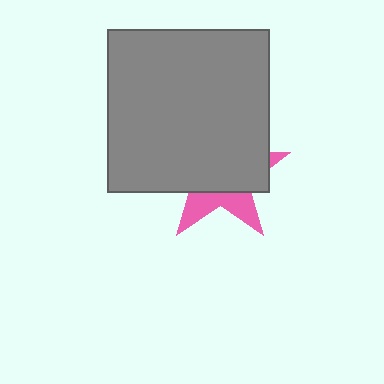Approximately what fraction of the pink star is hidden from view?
Roughly 69% of the pink star is hidden behind the gray square.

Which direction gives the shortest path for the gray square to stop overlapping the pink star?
Moving up gives the shortest separation.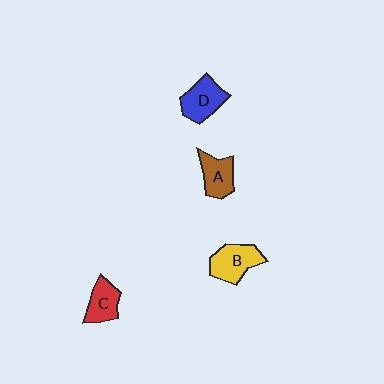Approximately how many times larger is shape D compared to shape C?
Approximately 1.2 times.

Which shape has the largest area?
Shape B (yellow).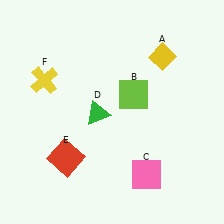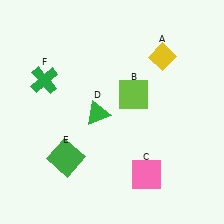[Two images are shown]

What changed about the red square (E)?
In Image 1, E is red. In Image 2, it changed to green.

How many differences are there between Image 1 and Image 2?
There are 2 differences between the two images.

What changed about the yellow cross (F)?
In Image 1, F is yellow. In Image 2, it changed to green.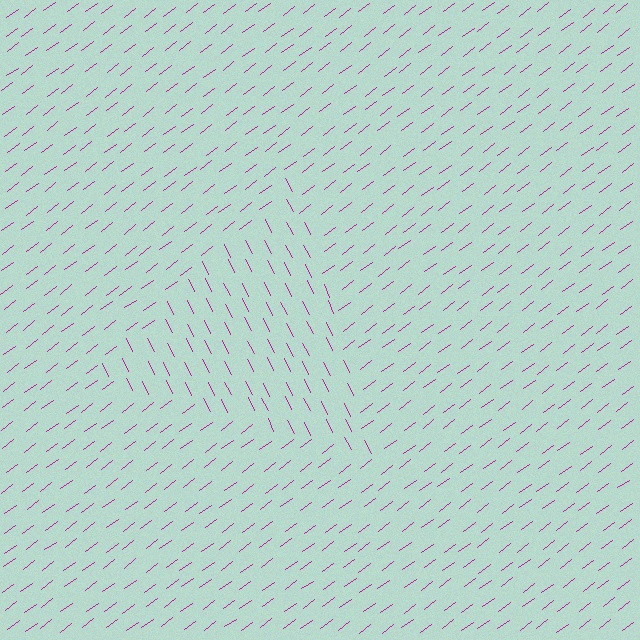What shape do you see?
I see a triangle.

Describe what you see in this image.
The image is filled with small magenta line segments. A triangle region in the image has lines oriented differently from the surrounding lines, creating a visible texture boundary.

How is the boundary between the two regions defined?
The boundary is defined purely by a change in line orientation (approximately 80 degrees difference). All lines are the same color and thickness.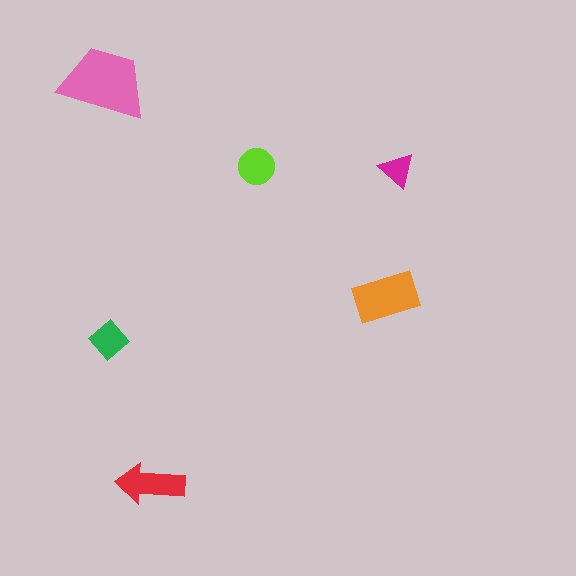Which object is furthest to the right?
The magenta triangle is rightmost.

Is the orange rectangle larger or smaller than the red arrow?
Larger.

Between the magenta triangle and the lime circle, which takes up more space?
The lime circle.